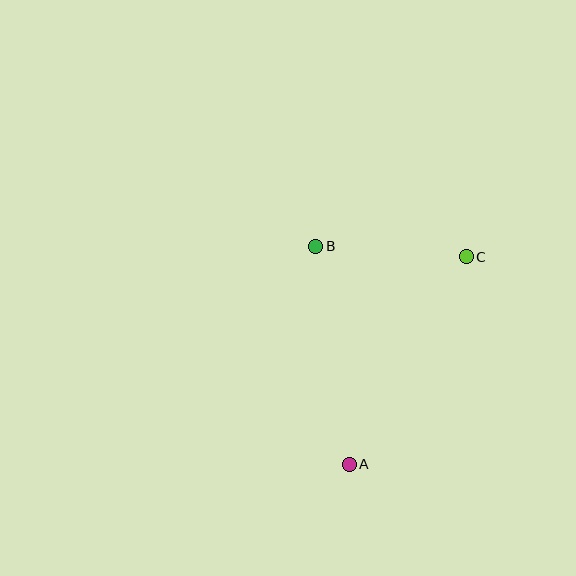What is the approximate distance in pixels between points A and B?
The distance between A and B is approximately 221 pixels.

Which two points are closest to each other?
Points B and C are closest to each other.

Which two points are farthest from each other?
Points A and C are farthest from each other.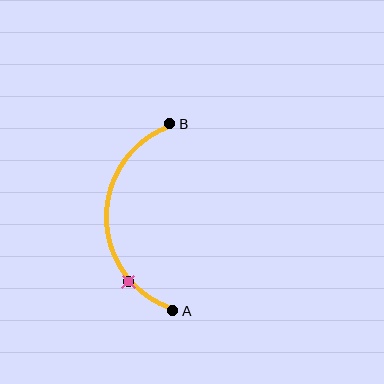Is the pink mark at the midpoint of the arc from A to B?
No. The pink mark lies on the arc but is closer to endpoint A. The arc midpoint would be at the point on the curve equidistant along the arc from both A and B.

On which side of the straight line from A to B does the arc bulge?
The arc bulges to the left of the straight line connecting A and B.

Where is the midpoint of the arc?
The arc midpoint is the point on the curve farthest from the straight line joining A and B. It sits to the left of that line.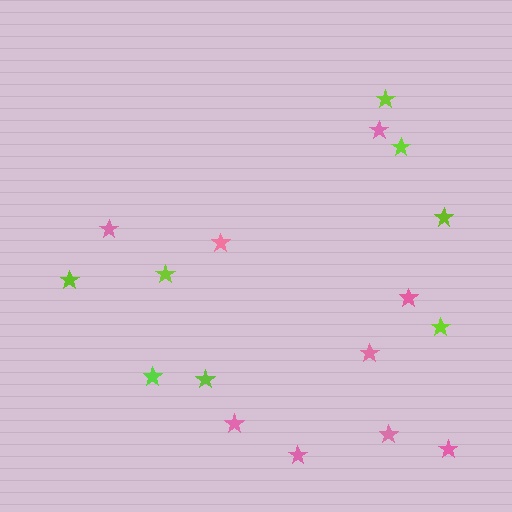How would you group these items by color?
There are 2 groups: one group of pink stars (9) and one group of lime stars (8).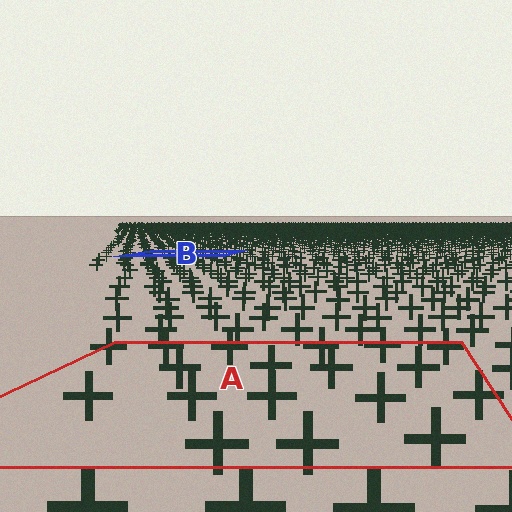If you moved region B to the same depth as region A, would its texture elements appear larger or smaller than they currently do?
They would appear larger. At a closer depth, the same texture elements are projected at a bigger on-screen size.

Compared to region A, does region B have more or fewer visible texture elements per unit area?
Region B has more texture elements per unit area — they are packed more densely because it is farther away.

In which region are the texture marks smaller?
The texture marks are smaller in region B, because it is farther away.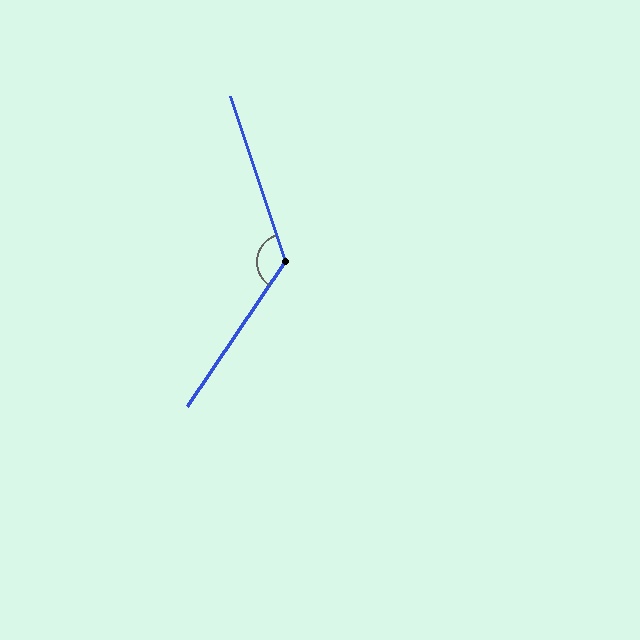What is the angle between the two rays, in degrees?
Approximately 128 degrees.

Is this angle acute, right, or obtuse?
It is obtuse.